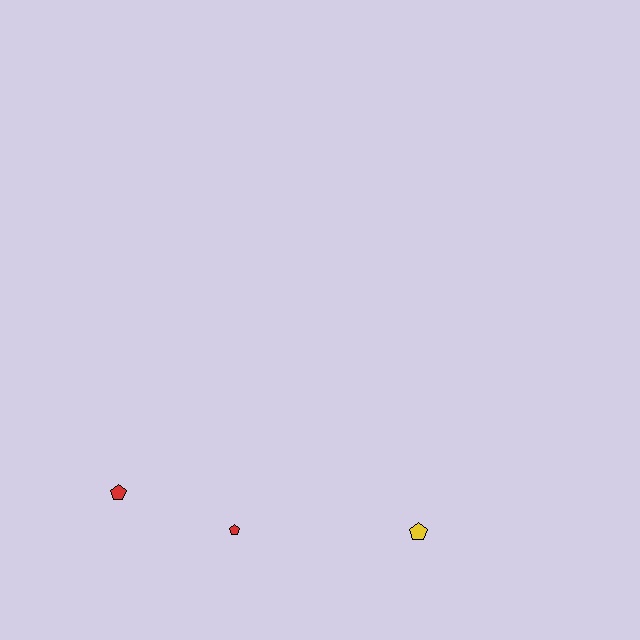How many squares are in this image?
There are no squares.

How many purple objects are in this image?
There are no purple objects.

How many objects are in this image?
There are 3 objects.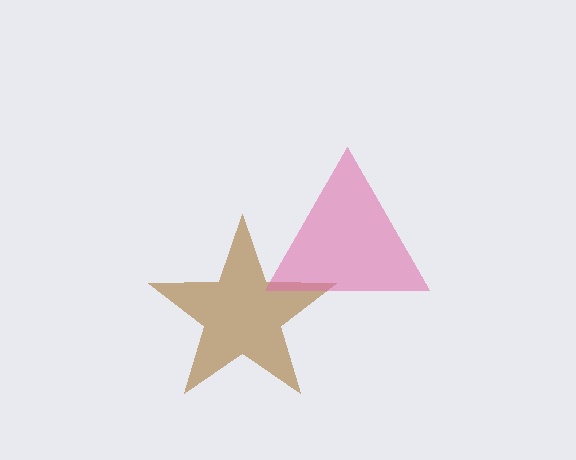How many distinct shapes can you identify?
There are 2 distinct shapes: a brown star, a pink triangle.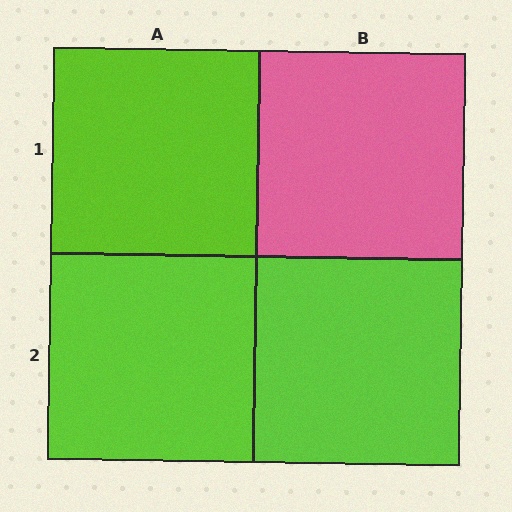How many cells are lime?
3 cells are lime.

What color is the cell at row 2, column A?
Lime.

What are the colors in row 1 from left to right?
Lime, pink.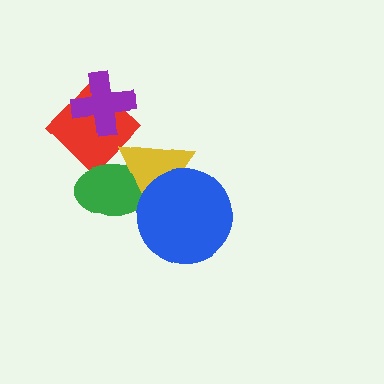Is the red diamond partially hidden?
Yes, it is partially covered by another shape.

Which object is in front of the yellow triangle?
The blue circle is in front of the yellow triangle.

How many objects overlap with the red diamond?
3 objects overlap with the red diamond.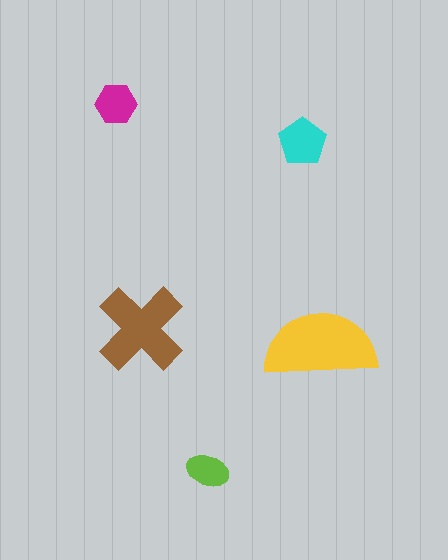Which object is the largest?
The yellow semicircle.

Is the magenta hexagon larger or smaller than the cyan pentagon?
Smaller.